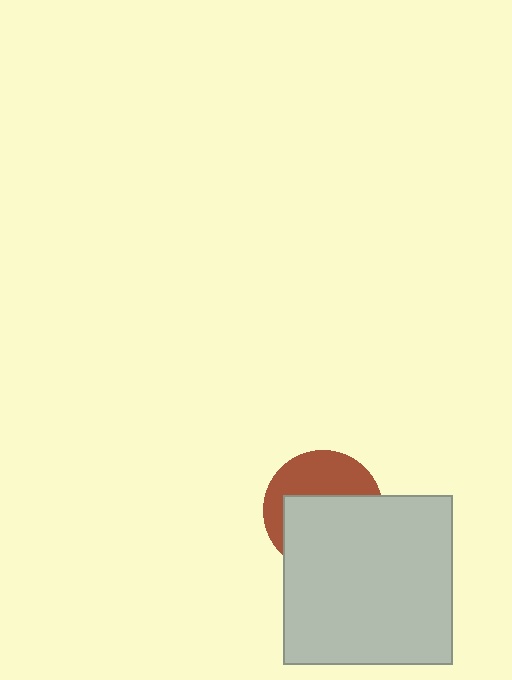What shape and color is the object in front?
The object in front is a light gray square.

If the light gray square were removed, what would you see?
You would see the complete brown circle.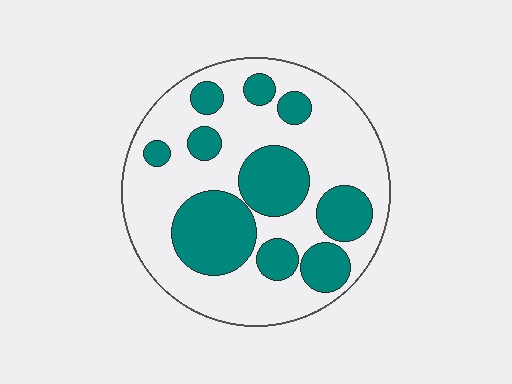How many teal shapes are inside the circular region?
10.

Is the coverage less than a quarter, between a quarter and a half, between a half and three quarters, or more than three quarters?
Between a quarter and a half.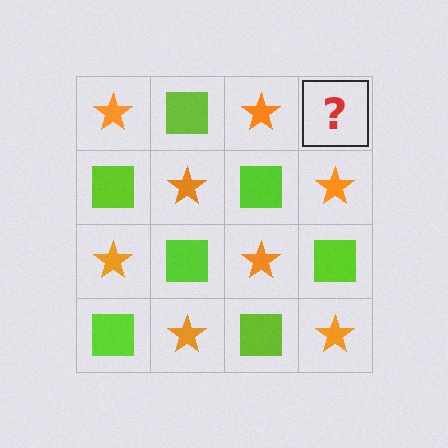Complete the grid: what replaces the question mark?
The question mark should be replaced with a lime square.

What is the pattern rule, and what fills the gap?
The rule is that it alternates orange star and lime square in a checkerboard pattern. The gap should be filled with a lime square.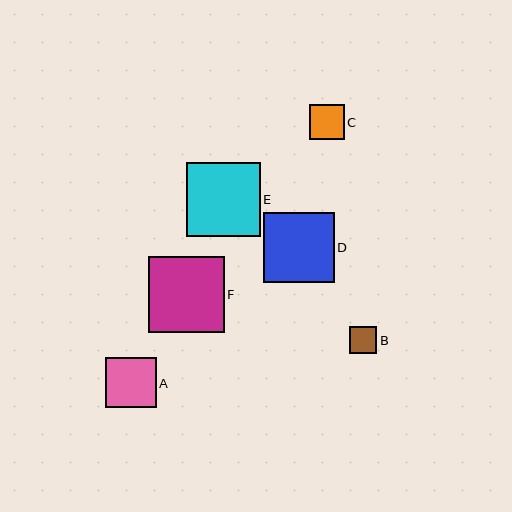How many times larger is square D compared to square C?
Square D is approximately 2.0 times the size of square C.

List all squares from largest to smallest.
From largest to smallest: F, E, D, A, C, B.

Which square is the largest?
Square F is the largest with a size of approximately 76 pixels.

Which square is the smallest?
Square B is the smallest with a size of approximately 27 pixels.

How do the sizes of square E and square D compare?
Square E and square D are approximately the same size.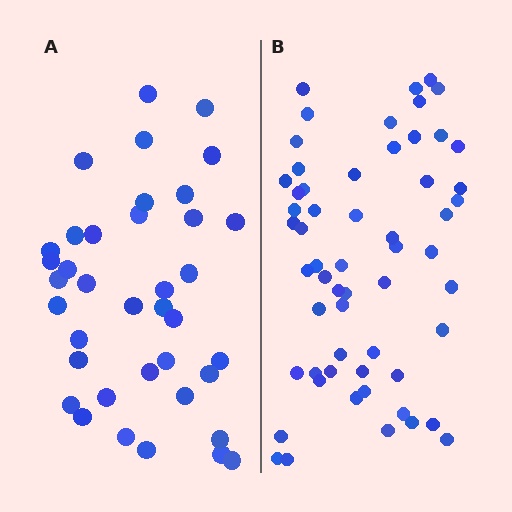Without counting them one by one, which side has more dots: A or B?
Region B (the right region) has more dots.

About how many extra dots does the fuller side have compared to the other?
Region B has approximately 20 more dots than region A.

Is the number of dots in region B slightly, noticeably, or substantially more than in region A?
Region B has substantially more. The ratio is roughly 1.5 to 1.